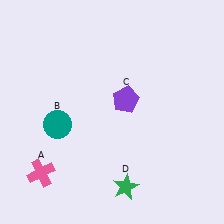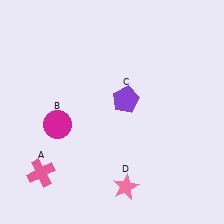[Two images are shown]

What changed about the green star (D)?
In Image 1, D is green. In Image 2, it changed to pink.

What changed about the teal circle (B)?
In Image 1, B is teal. In Image 2, it changed to magenta.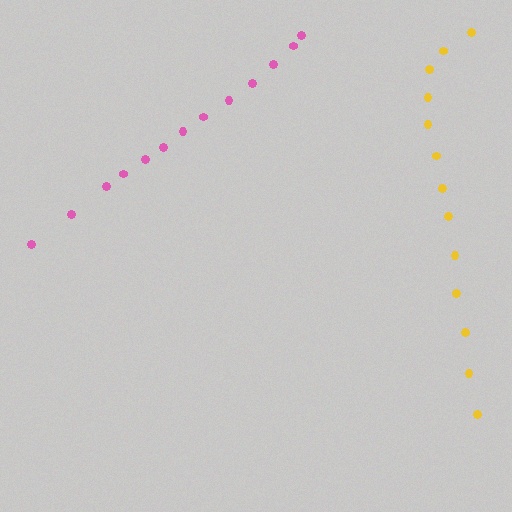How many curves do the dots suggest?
There are 2 distinct paths.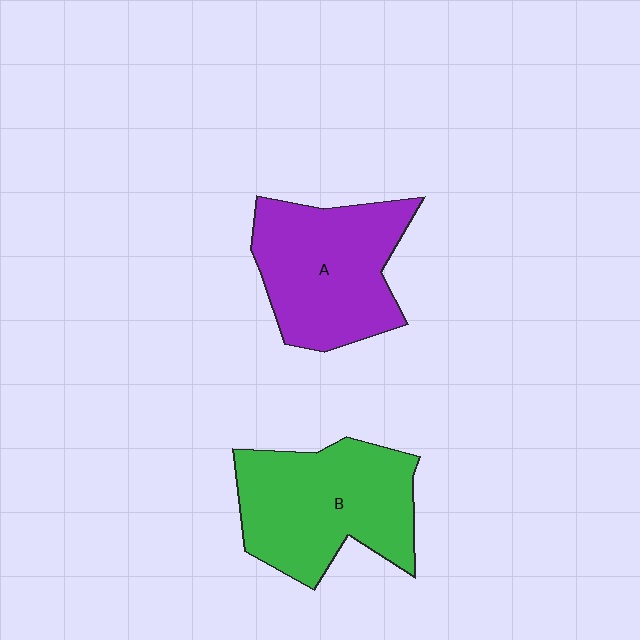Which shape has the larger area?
Shape B (green).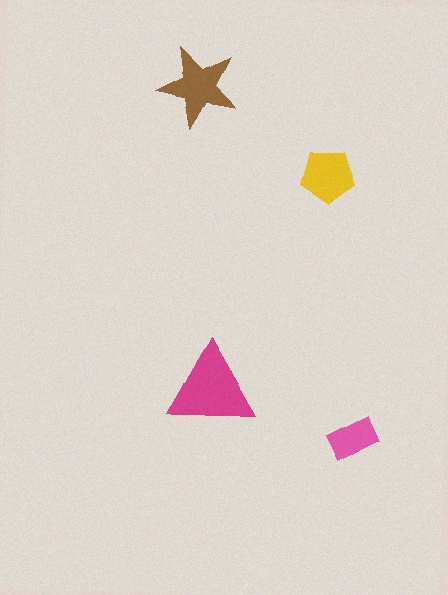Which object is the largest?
The magenta triangle.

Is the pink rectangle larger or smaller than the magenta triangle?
Smaller.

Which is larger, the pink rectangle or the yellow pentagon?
The yellow pentagon.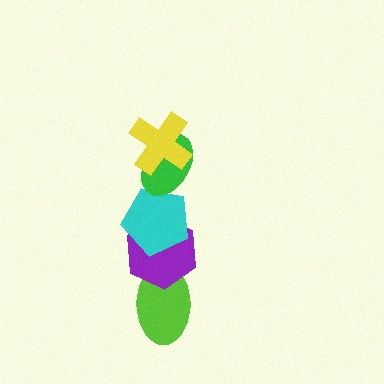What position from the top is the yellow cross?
The yellow cross is 1st from the top.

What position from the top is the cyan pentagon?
The cyan pentagon is 3rd from the top.